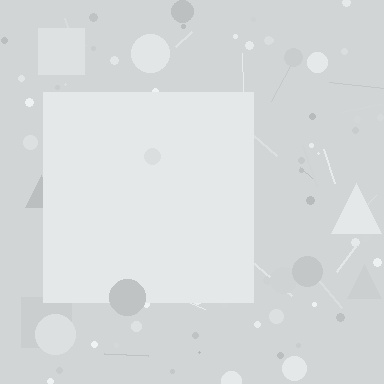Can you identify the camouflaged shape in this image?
The camouflaged shape is a square.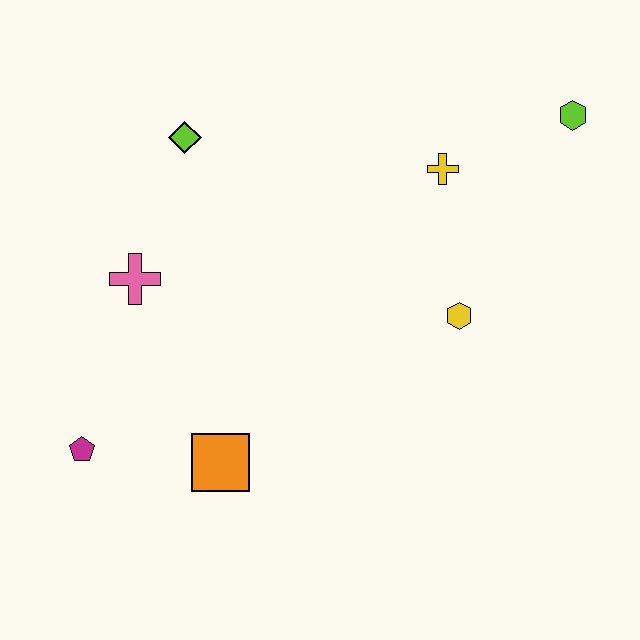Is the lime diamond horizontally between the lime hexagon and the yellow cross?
No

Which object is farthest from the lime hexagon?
The magenta pentagon is farthest from the lime hexagon.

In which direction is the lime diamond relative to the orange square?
The lime diamond is above the orange square.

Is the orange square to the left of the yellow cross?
Yes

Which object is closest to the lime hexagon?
The yellow cross is closest to the lime hexagon.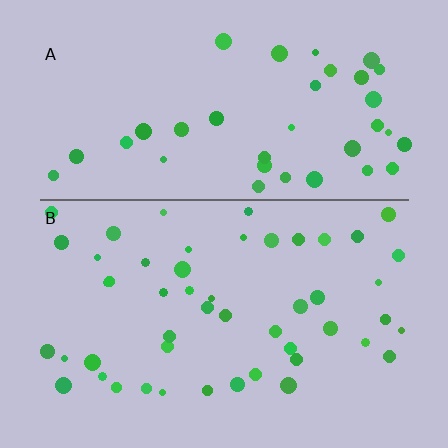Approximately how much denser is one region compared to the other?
Approximately 1.3× — region B over region A.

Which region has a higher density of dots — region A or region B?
B (the bottom).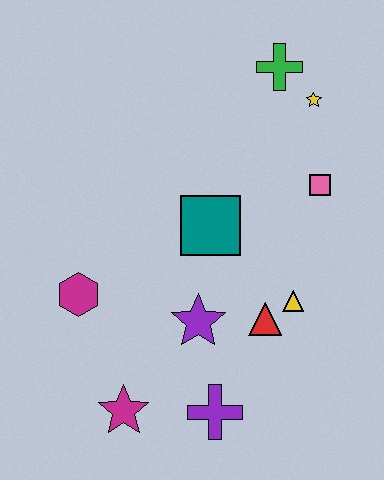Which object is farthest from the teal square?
The magenta star is farthest from the teal square.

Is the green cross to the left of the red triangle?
No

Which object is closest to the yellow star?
The green cross is closest to the yellow star.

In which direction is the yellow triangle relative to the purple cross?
The yellow triangle is above the purple cross.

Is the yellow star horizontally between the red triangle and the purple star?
No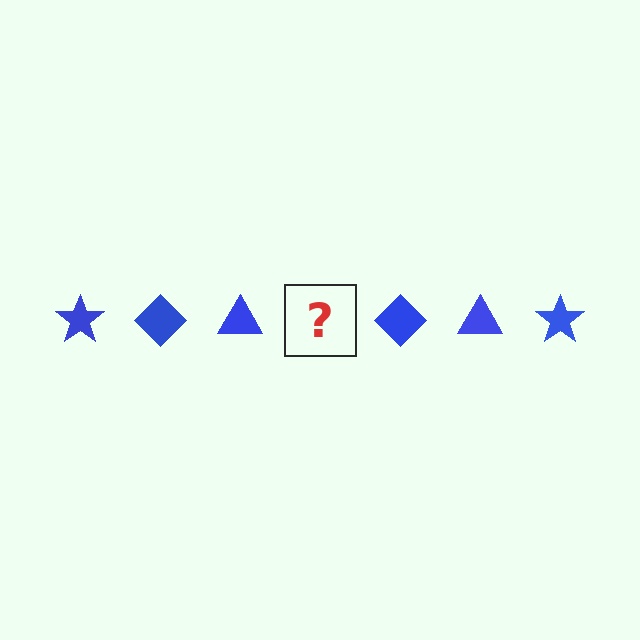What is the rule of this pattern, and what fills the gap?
The rule is that the pattern cycles through star, diamond, triangle shapes in blue. The gap should be filled with a blue star.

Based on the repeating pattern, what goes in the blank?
The blank should be a blue star.